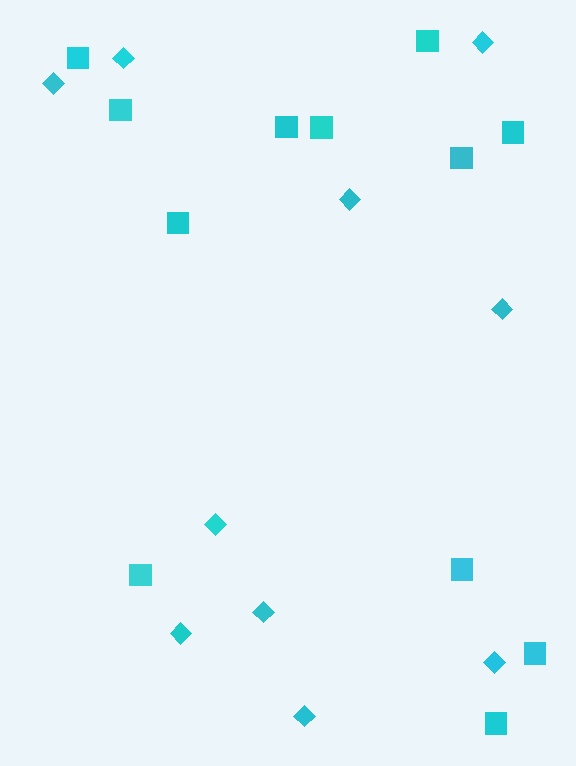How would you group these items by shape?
There are 2 groups: one group of squares (12) and one group of diamonds (10).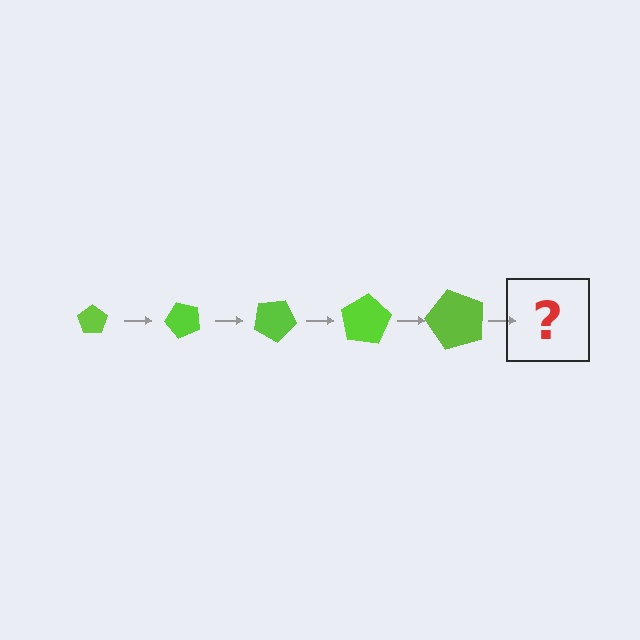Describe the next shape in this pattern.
It should be a pentagon, larger than the previous one and rotated 250 degrees from the start.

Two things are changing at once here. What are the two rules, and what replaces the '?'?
The two rules are that the pentagon grows larger each step and it rotates 50 degrees each step. The '?' should be a pentagon, larger than the previous one and rotated 250 degrees from the start.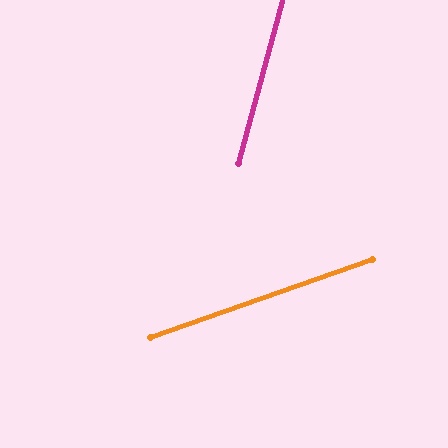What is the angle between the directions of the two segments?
Approximately 55 degrees.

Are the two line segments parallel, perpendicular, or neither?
Neither parallel nor perpendicular — they differ by about 55°.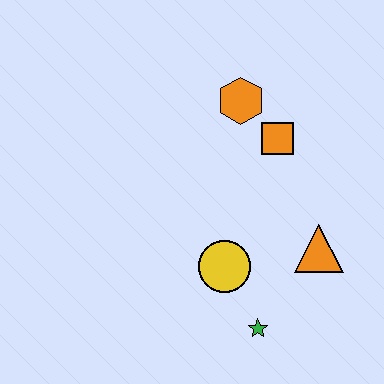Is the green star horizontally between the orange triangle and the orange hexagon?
Yes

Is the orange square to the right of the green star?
Yes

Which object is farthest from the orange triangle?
The orange hexagon is farthest from the orange triangle.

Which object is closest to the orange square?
The orange hexagon is closest to the orange square.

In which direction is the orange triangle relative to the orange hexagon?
The orange triangle is below the orange hexagon.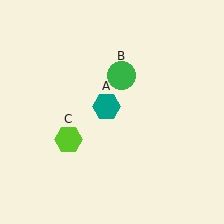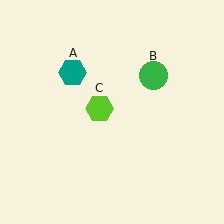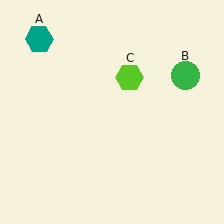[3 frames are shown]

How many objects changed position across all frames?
3 objects changed position: teal hexagon (object A), green circle (object B), lime hexagon (object C).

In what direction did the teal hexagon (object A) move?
The teal hexagon (object A) moved up and to the left.